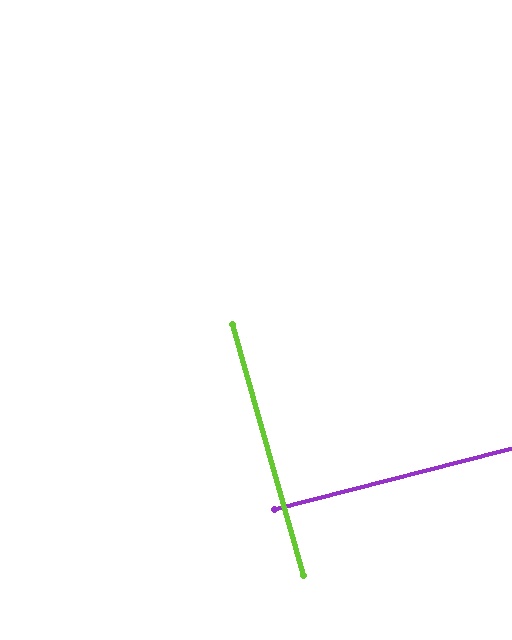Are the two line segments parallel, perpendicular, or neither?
Perpendicular — they meet at approximately 89°.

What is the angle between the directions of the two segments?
Approximately 89 degrees.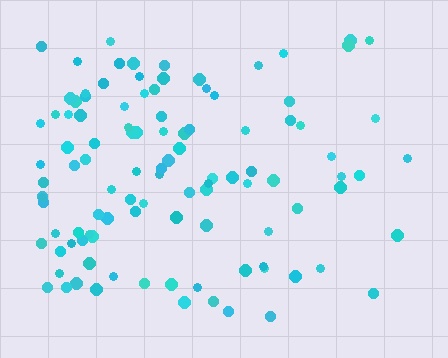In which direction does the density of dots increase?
From right to left, with the left side densest.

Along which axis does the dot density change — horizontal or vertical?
Horizontal.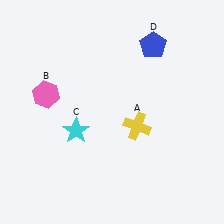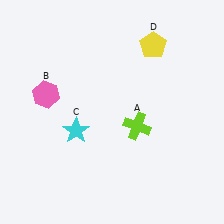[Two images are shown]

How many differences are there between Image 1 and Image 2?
There are 2 differences between the two images.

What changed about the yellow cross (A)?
In Image 1, A is yellow. In Image 2, it changed to lime.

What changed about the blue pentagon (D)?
In Image 1, D is blue. In Image 2, it changed to yellow.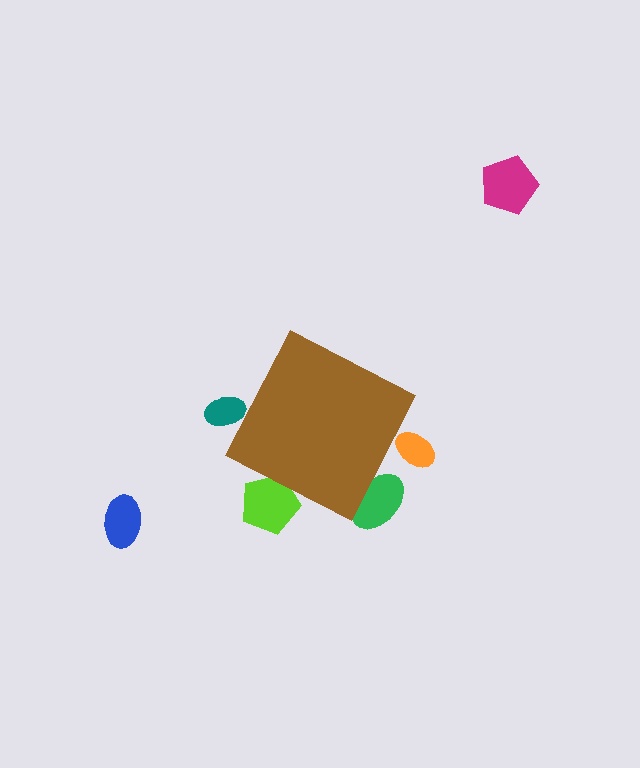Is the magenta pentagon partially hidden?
No, the magenta pentagon is fully visible.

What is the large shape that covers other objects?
A brown diamond.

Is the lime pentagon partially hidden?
Yes, the lime pentagon is partially hidden behind the brown diamond.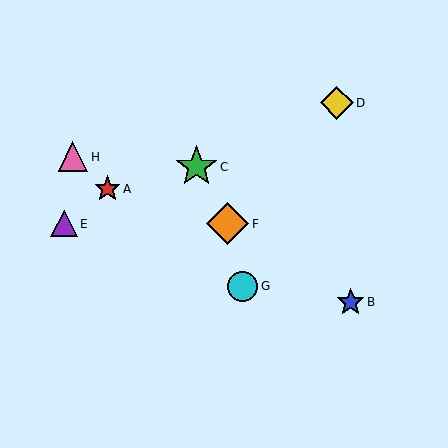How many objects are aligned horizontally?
2 objects (E, F) are aligned horizontally.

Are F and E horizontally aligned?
Yes, both are at y≈224.